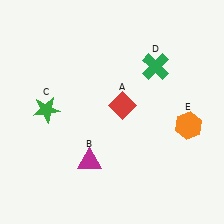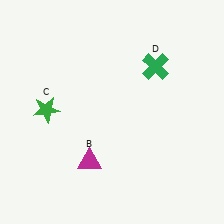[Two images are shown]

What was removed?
The red diamond (A), the orange hexagon (E) were removed in Image 2.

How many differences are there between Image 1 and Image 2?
There are 2 differences between the two images.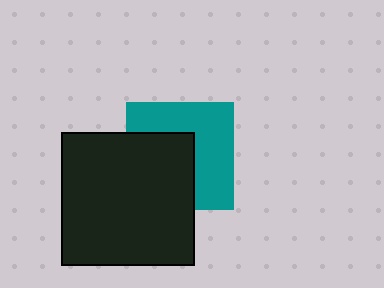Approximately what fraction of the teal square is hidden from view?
Roughly 47% of the teal square is hidden behind the black square.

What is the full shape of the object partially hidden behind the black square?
The partially hidden object is a teal square.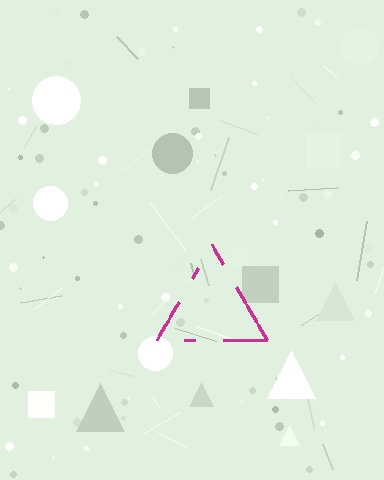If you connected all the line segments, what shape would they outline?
They would outline a triangle.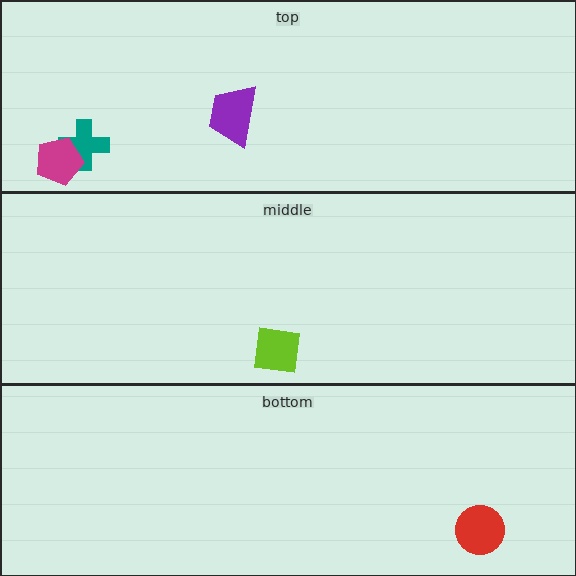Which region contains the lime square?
The middle region.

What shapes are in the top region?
The teal cross, the magenta pentagon, the purple trapezoid.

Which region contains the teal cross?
The top region.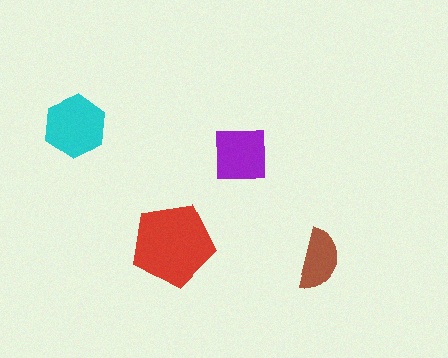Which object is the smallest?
The brown semicircle.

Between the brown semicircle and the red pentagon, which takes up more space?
The red pentagon.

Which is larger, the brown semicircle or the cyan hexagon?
The cyan hexagon.